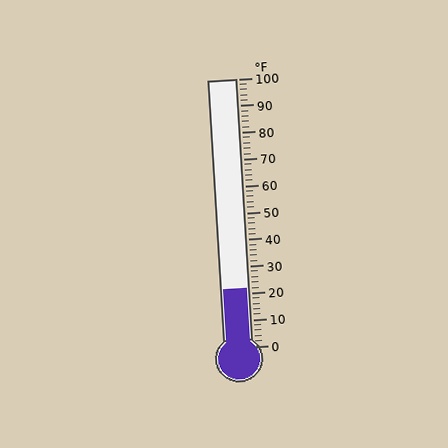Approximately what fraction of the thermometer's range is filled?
The thermometer is filled to approximately 20% of its range.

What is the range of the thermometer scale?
The thermometer scale ranges from 0°F to 100°F.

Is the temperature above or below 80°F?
The temperature is below 80°F.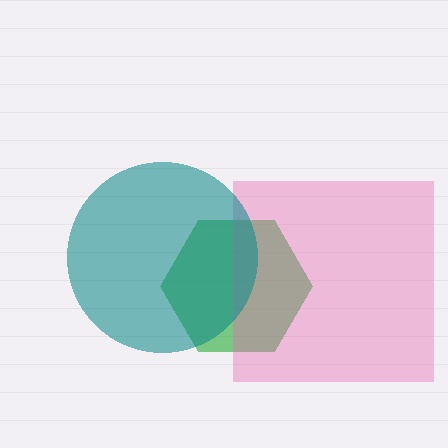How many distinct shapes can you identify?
There are 3 distinct shapes: a green hexagon, a pink square, a teal circle.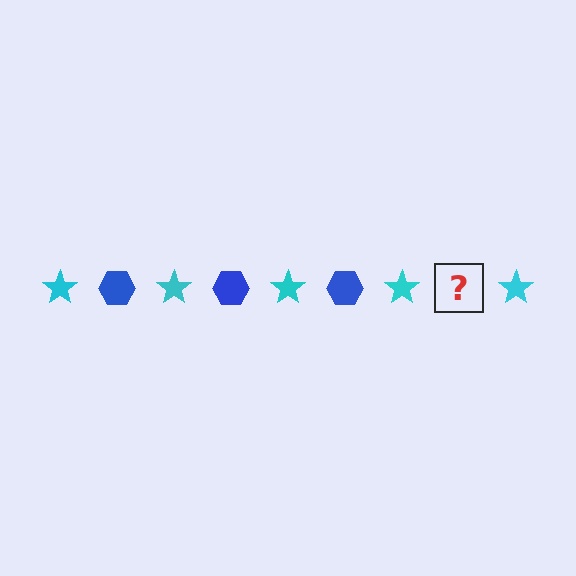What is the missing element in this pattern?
The missing element is a blue hexagon.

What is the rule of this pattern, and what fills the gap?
The rule is that the pattern alternates between cyan star and blue hexagon. The gap should be filled with a blue hexagon.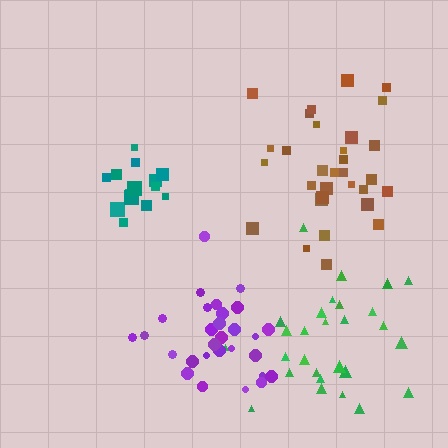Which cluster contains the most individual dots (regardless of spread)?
Brown (31).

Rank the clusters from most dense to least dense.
purple, teal, brown, green.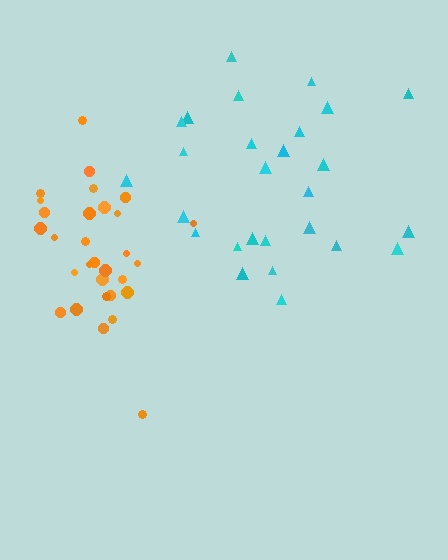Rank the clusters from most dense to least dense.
orange, cyan.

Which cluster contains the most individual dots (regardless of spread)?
Orange (30).